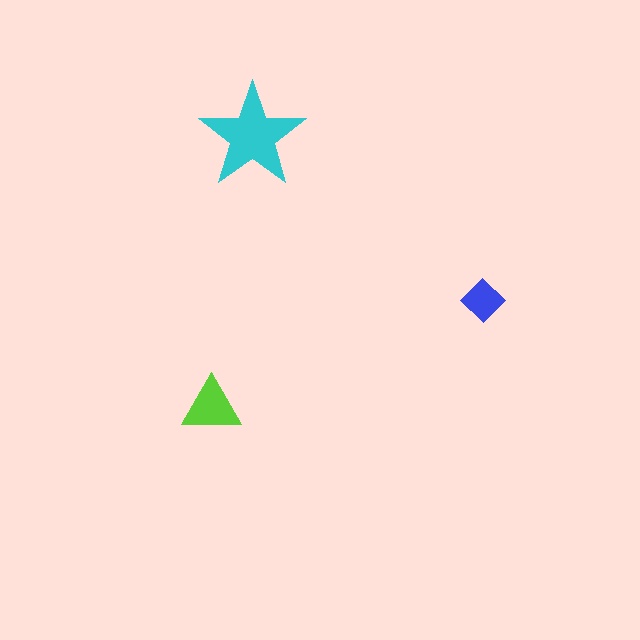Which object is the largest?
The cyan star.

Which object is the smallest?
The blue diamond.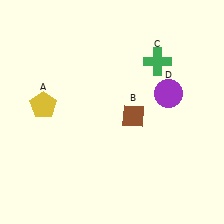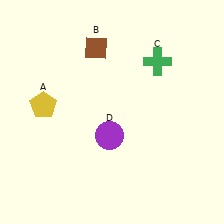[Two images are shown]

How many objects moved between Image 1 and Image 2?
2 objects moved between the two images.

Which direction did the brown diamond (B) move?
The brown diamond (B) moved up.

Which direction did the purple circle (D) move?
The purple circle (D) moved left.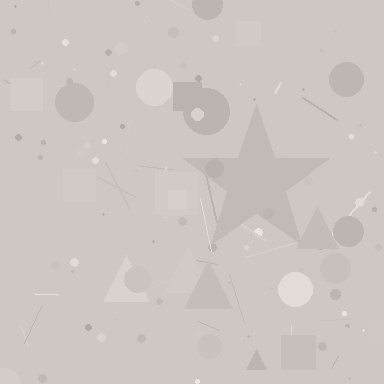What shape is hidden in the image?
A star is hidden in the image.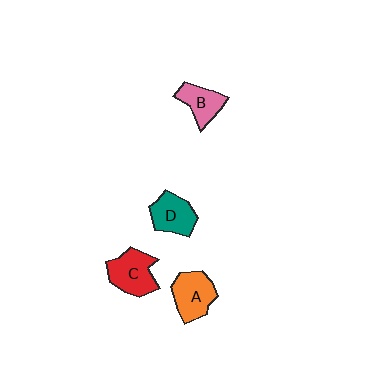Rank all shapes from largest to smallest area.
From largest to smallest: C (red), A (orange), D (teal), B (pink).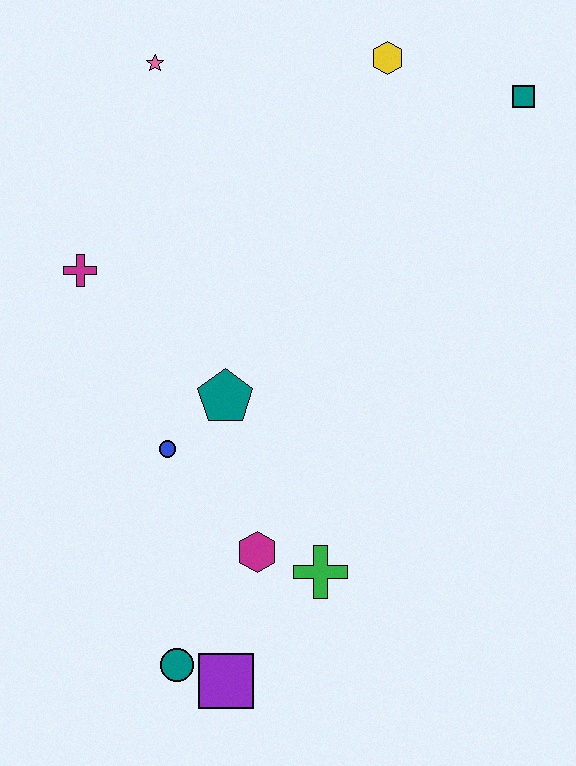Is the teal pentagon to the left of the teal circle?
No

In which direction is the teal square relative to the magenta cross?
The teal square is to the right of the magenta cross.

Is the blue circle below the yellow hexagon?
Yes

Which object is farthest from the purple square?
The teal square is farthest from the purple square.